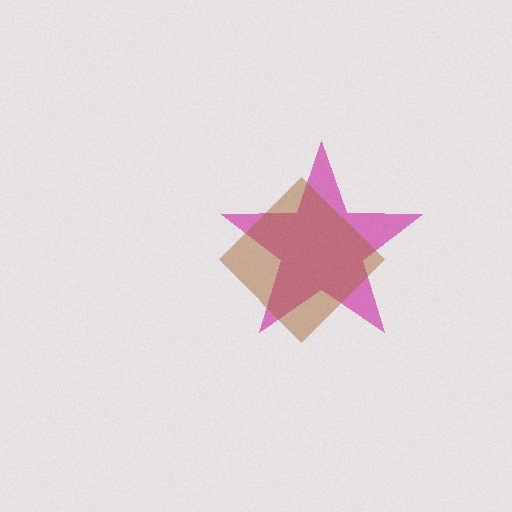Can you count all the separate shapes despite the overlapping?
Yes, there are 2 separate shapes.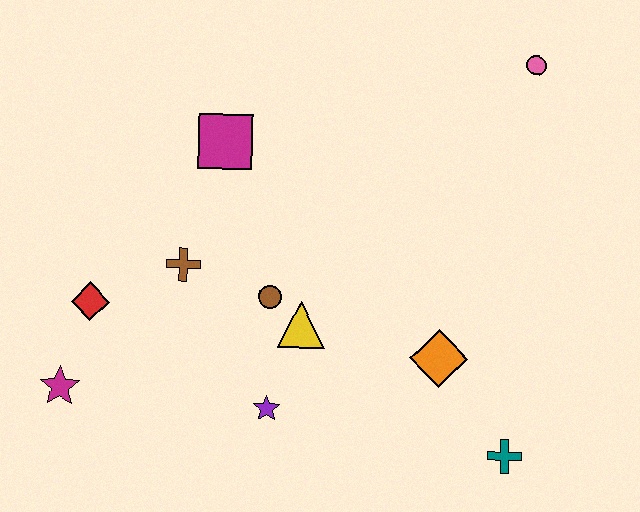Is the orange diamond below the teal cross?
No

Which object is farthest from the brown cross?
The pink circle is farthest from the brown cross.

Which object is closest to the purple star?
The yellow triangle is closest to the purple star.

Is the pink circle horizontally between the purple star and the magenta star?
No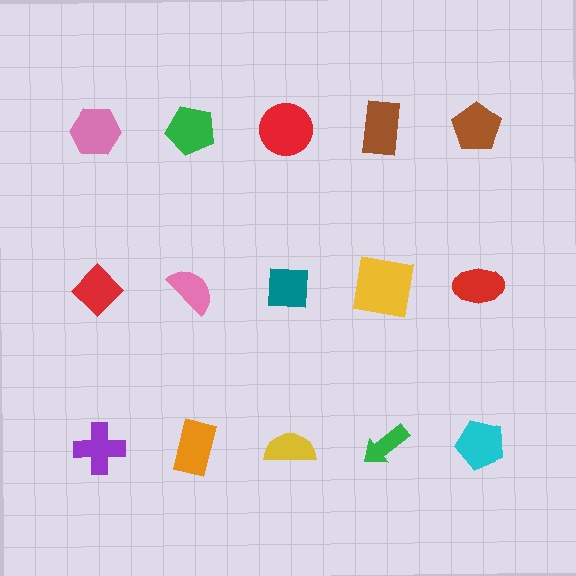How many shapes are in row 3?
5 shapes.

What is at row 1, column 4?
A brown rectangle.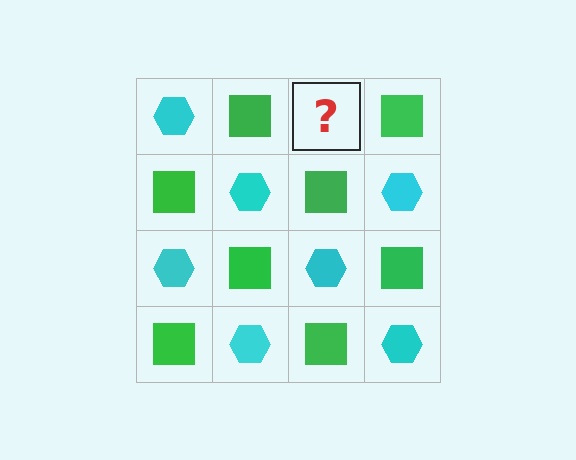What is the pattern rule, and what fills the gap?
The rule is that it alternates cyan hexagon and green square in a checkerboard pattern. The gap should be filled with a cyan hexagon.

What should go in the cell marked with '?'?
The missing cell should contain a cyan hexagon.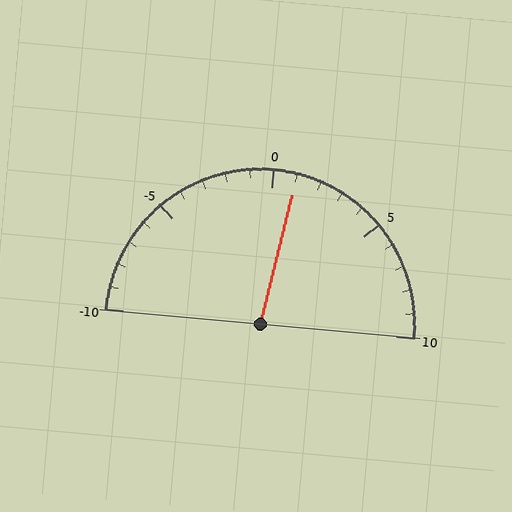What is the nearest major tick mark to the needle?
The nearest major tick mark is 0.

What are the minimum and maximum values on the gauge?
The gauge ranges from -10 to 10.